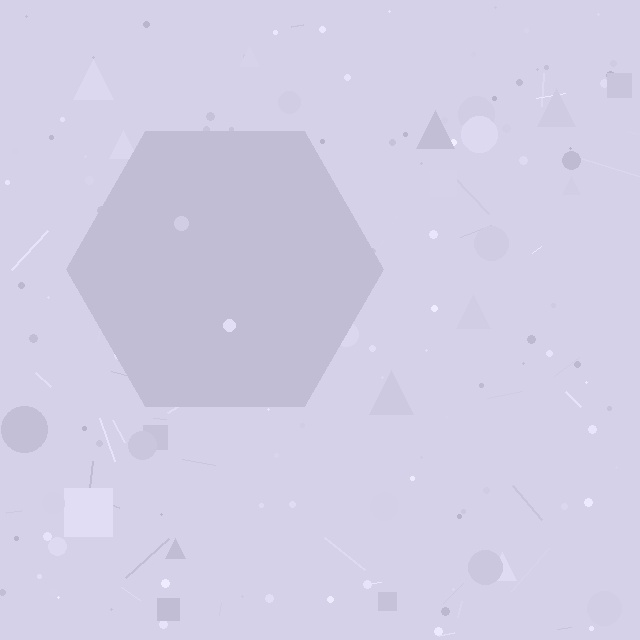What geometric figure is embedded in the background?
A hexagon is embedded in the background.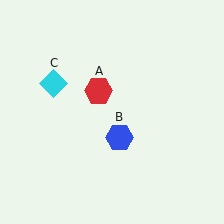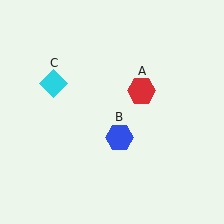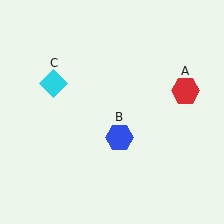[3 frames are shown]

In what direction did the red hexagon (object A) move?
The red hexagon (object A) moved right.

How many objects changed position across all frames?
1 object changed position: red hexagon (object A).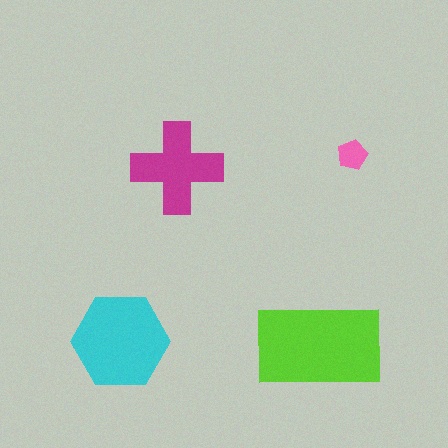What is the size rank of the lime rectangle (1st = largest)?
1st.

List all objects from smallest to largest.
The pink pentagon, the magenta cross, the cyan hexagon, the lime rectangle.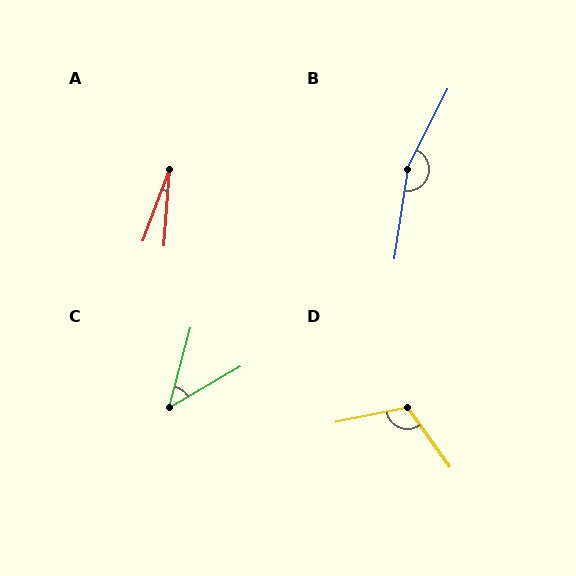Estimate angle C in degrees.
Approximately 45 degrees.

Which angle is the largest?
B, at approximately 162 degrees.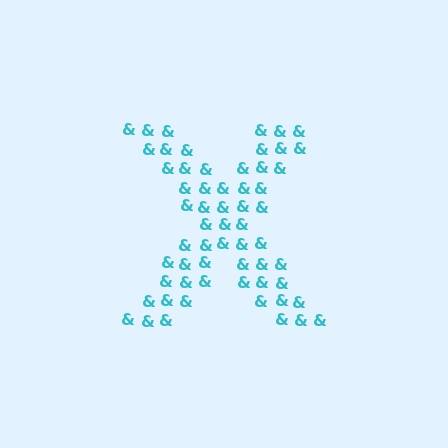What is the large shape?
The large shape is the letter X.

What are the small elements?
The small elements are ampersands.